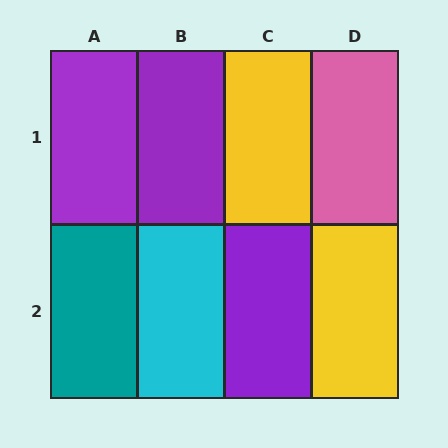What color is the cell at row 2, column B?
Cyan.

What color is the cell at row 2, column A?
Teal.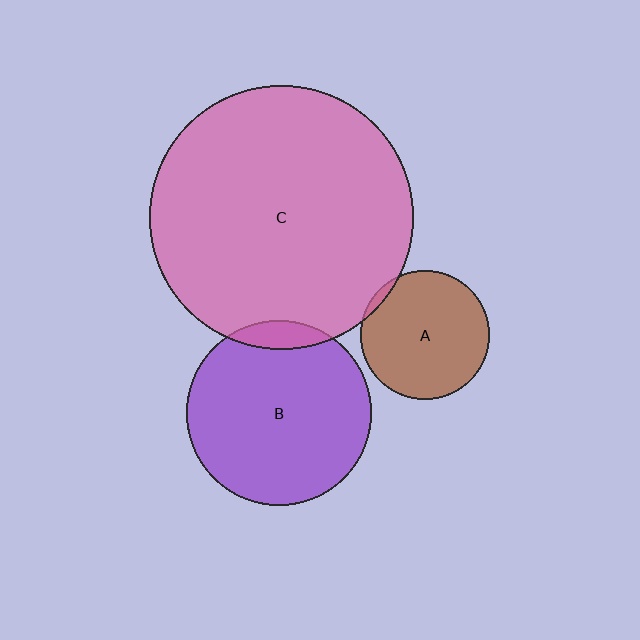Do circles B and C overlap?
Yes.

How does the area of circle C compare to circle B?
Approximately 2.0 times.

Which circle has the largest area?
Circle C (pink).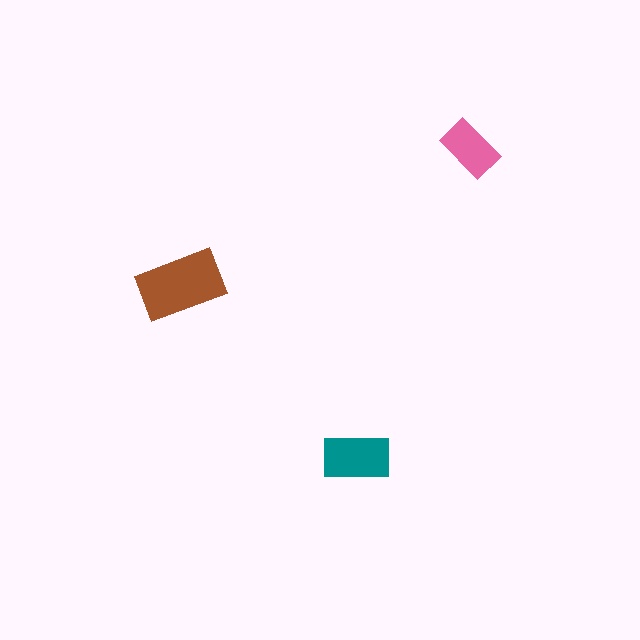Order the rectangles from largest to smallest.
the brown one, the teal one, the pink one.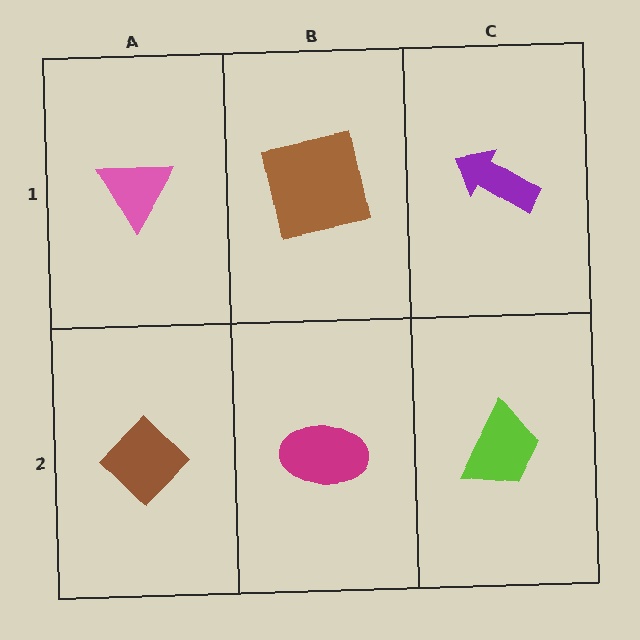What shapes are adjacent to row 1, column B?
A magenta ellipse (row 2, column B), a pink triangle (row 1, column A), a purple arrow (row 1, column C).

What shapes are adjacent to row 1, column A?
A brown diamond (row 2, column A), a brown square (row 1, column B).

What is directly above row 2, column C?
A purple arrow.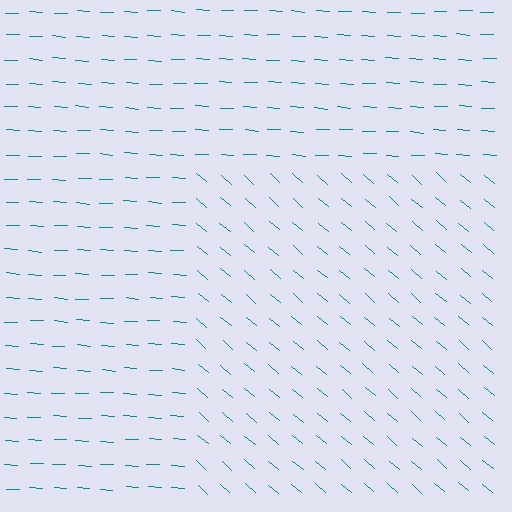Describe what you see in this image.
The image is filled with small teal line segments. A rectangle region in the image has lines oriented differently from the surrounding lines, creating a visible texture boundary.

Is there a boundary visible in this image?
Yes, there is a texture boundary formed by a change in line orientation.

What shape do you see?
I see a rectangle.